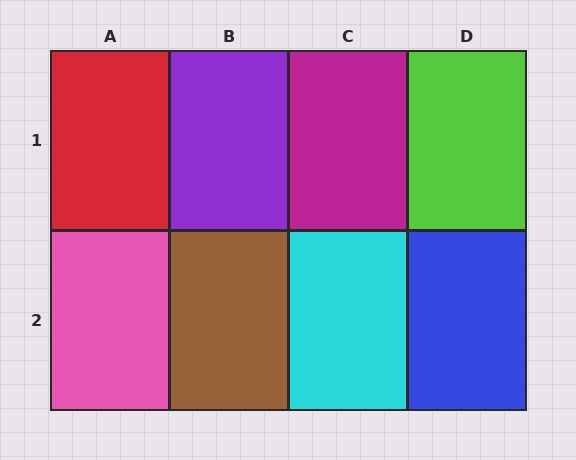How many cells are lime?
1 cell is lime.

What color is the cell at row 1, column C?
Magenta.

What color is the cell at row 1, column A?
Red.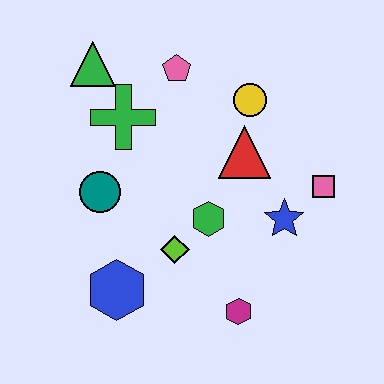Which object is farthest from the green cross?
The magenta hexagon is farthest from the green cross.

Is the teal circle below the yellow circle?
Yes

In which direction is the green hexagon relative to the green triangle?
The green hexagon is below the green triangle.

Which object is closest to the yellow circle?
The red triangle is closest to the yellow circle.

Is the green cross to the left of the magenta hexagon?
Yes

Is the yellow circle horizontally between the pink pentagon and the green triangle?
No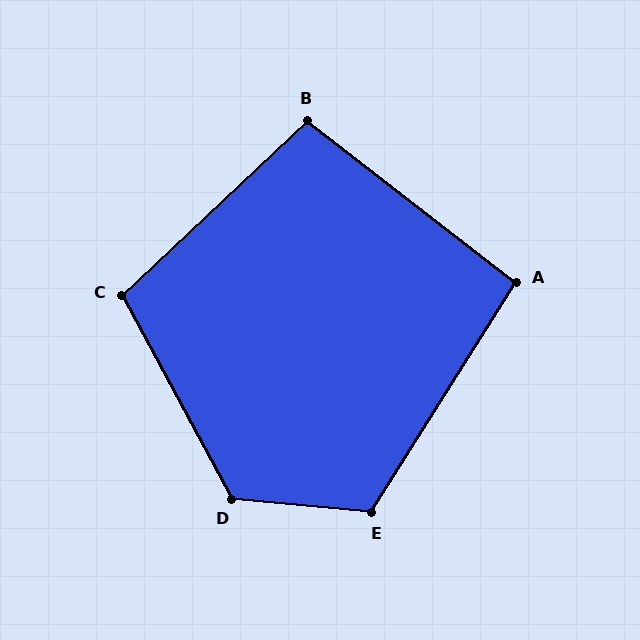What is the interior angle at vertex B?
Approximately 99 degrees (obtuse).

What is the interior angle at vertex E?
Approximately 116 degrees (obtuse).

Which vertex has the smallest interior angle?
A, at approximately 96 degrees.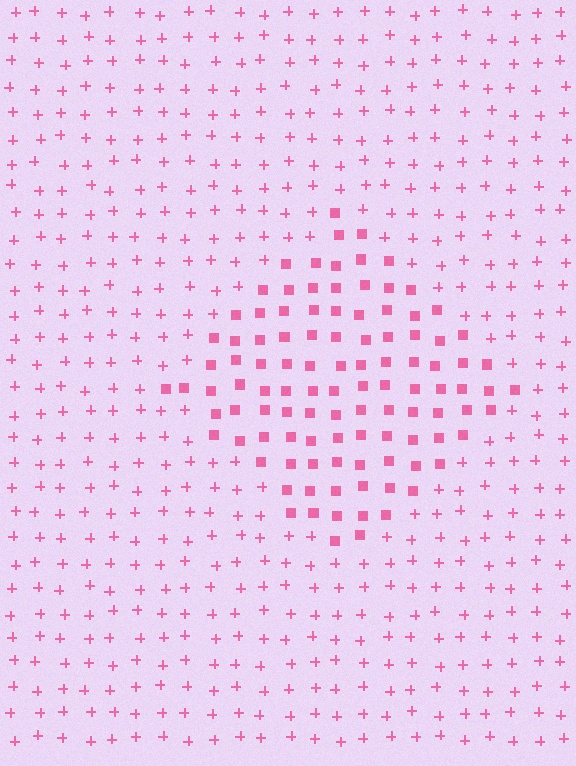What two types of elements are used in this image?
The image uses squares inside the diamond region and plus signs outside it.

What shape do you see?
I see a diamond.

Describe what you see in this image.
The image is filled with small pink elements arranged in a uniform grid. A diamond-shaped region contains squares, while the surrounding area contains plus signs. The boundary is defined purely by the change in element shape.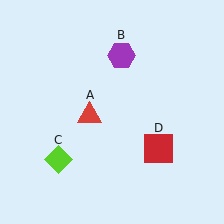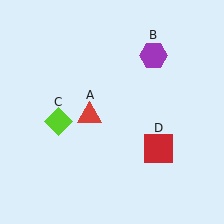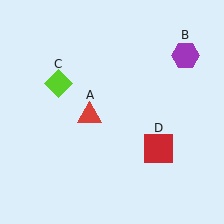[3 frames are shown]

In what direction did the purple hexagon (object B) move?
The purple hexagon (object B) moved right.